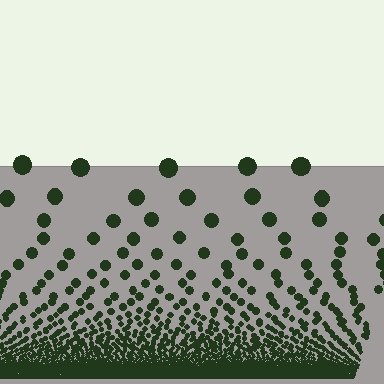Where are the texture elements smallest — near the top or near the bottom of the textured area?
Near the bottom.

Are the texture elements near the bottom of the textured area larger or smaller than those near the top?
Smaller. The gradient is inverted — elements near the bottom are smaller and denser.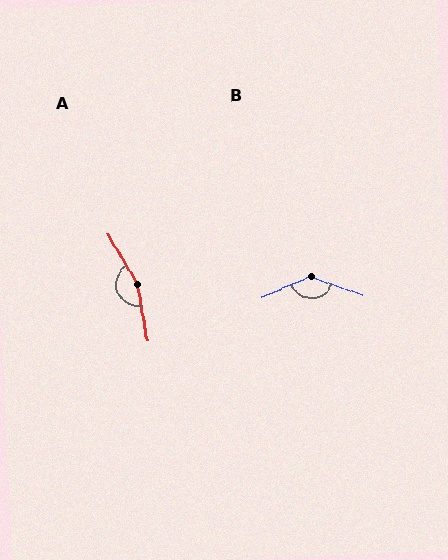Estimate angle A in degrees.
Approximately 160 degrees.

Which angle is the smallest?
B, at approximately 137 degrees.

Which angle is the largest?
A, at approximately 160 degrees.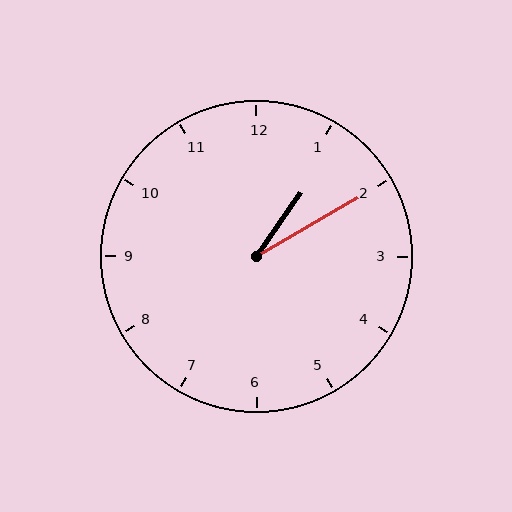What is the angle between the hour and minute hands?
Approximately 25 degrees.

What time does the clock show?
1:10.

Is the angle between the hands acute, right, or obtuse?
It is acute.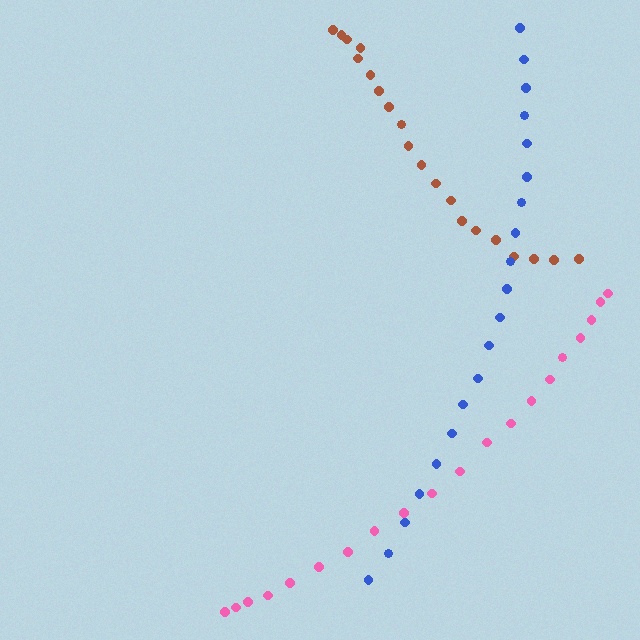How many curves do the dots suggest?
There are 3 distinct paths.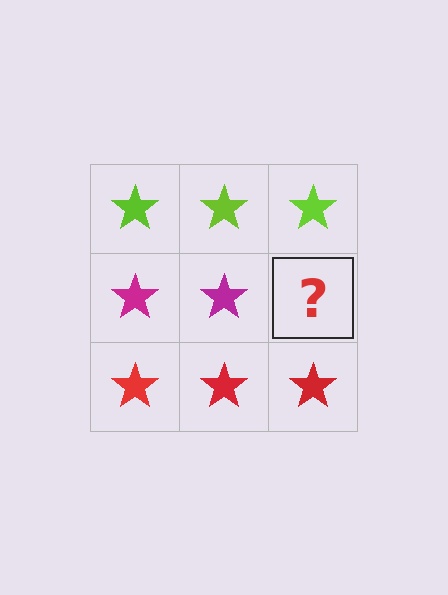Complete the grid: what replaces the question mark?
The question mark should be replaced with a magenta star.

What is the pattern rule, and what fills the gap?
The rule is that each row has a consistent color. The gap should be filled with a magenta star.